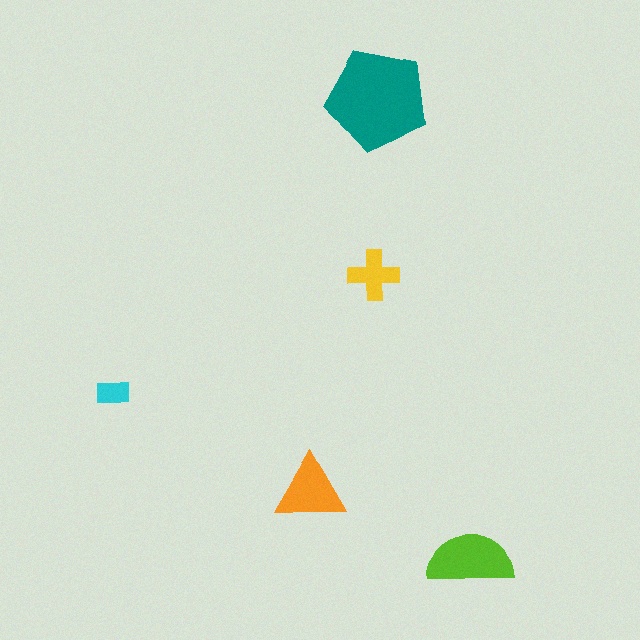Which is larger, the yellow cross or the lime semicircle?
The lime semicircle.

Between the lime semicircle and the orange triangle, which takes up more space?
The lime semicircle.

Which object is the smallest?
The cyan rectangle.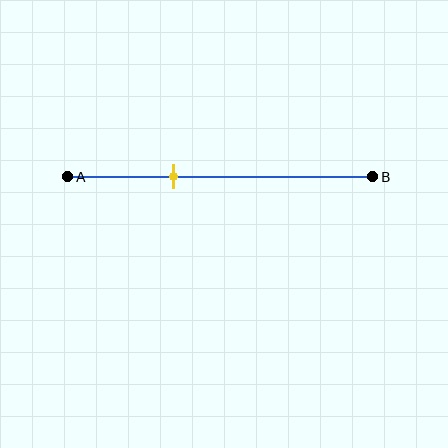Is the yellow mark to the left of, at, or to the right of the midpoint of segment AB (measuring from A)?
The yellow mark is to the left of the midpoint of segment AB.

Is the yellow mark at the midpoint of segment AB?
No, the mark is at about 35% from A, not at the 50% midpoint.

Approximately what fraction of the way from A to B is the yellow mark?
The yellow mark is approximately 35% of the way from A to B.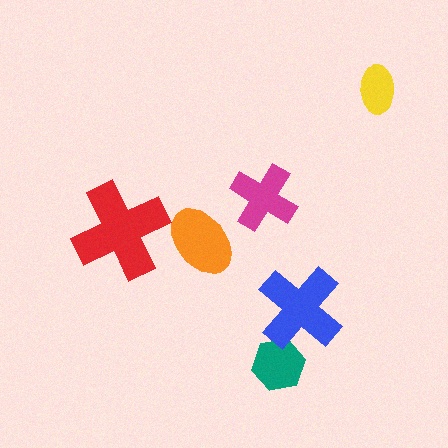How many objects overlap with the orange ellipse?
0 objects overlap with the orange ellipse.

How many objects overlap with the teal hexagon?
1 object overlaps with the teal hexagon.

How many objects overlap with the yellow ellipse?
0 objects overlap with the yellow ellipse.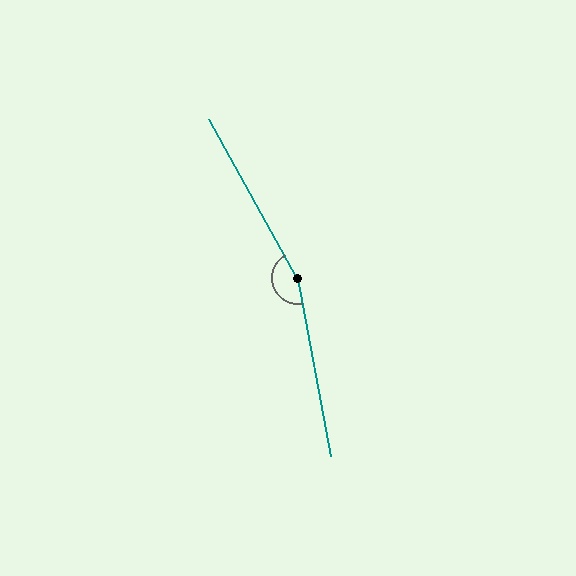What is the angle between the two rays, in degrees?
Approximately 161 degrees.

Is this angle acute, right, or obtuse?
It is obtuse.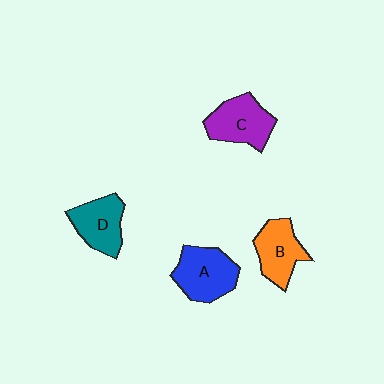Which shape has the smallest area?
Shape D (teal).